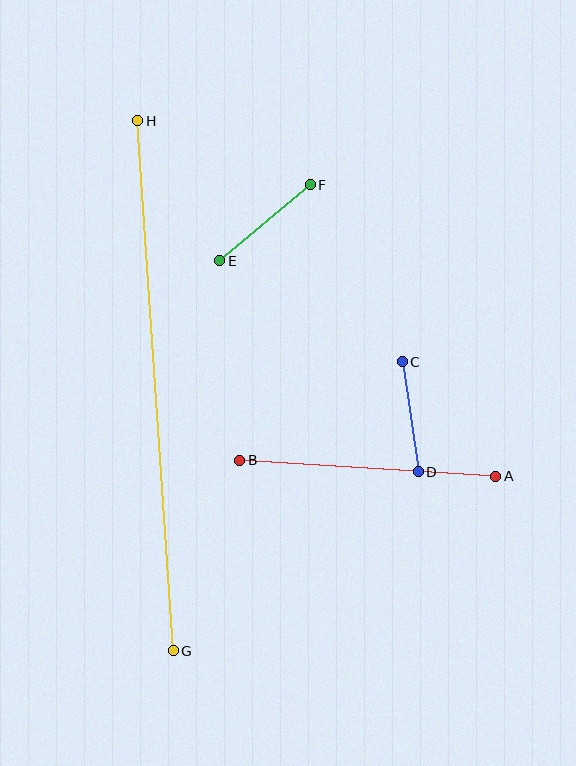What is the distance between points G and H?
The distance is approximately 531 pixels.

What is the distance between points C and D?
The distance is approximately 111 pixels.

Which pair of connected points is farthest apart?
Points G and H are farthest apart.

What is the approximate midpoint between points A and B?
The midpoint is at approximately (368, 468) pixels.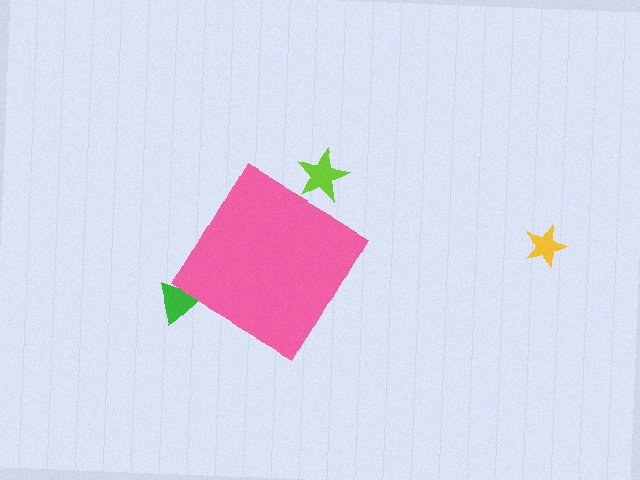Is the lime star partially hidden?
Yes, the lime star is partially hidden behind the pink diamond.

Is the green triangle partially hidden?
Yes, the green triangle is partially hidden behind the pink diamond.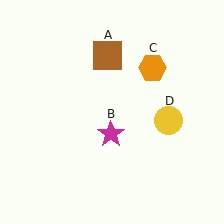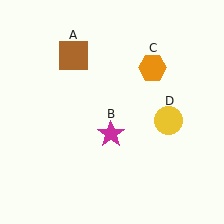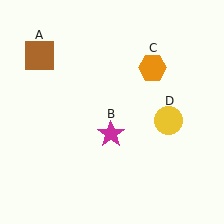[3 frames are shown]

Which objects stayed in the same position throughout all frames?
Magenta star (object B) and orange hexagon (object C) and yellow circle (object D) remained stationary.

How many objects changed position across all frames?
1 object changed position: brown square (object A).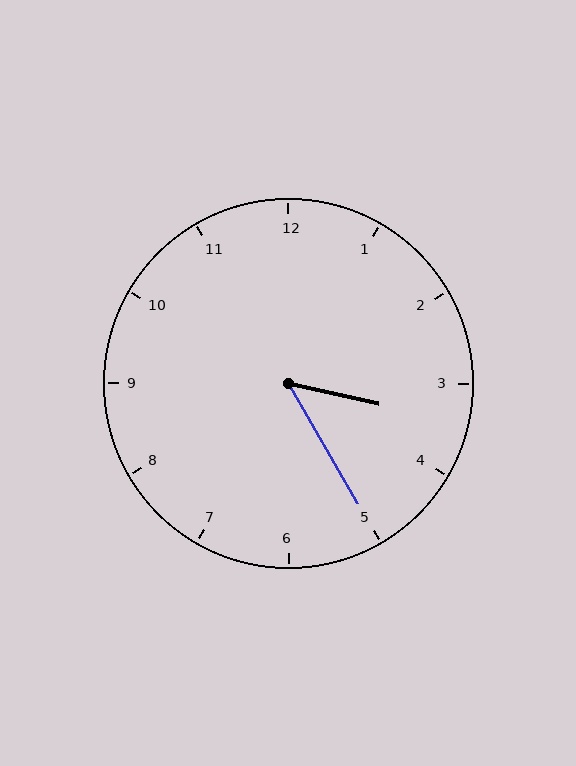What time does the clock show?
3:25.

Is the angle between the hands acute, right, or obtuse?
It is acute.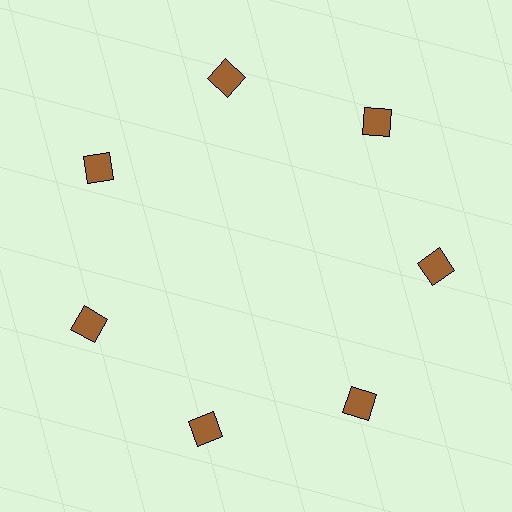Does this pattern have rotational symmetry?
Yes, this pattern has 7-fold rotational symmetry. It looks the same after rotating 51 degrees around the center.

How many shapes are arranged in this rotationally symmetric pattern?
There are 7 shapes, arranged in 7 groups of 1.